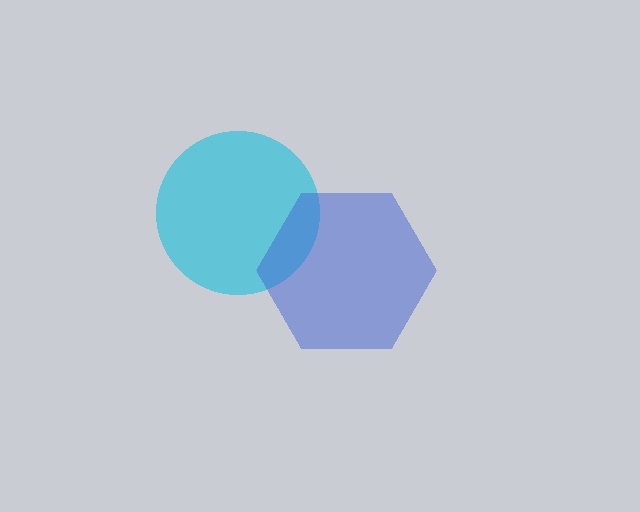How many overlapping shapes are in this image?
There are 2 overlapping shapes in the image.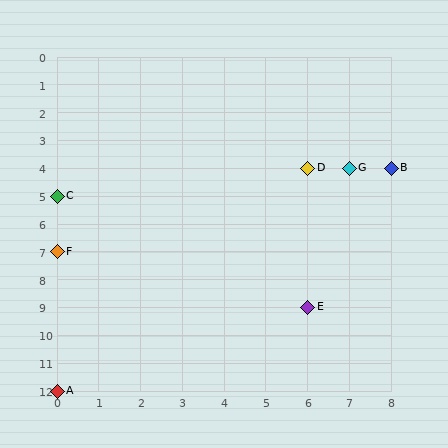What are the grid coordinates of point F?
Point F is at grid coordinates (0, 7).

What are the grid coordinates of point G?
Point G is at grid coordinates (7, 4).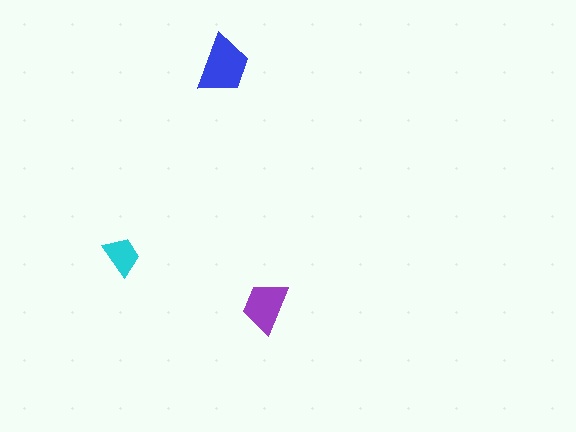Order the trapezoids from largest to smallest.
the blue one, the purple one, the cyan one.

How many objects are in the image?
There are 3 objects in the image.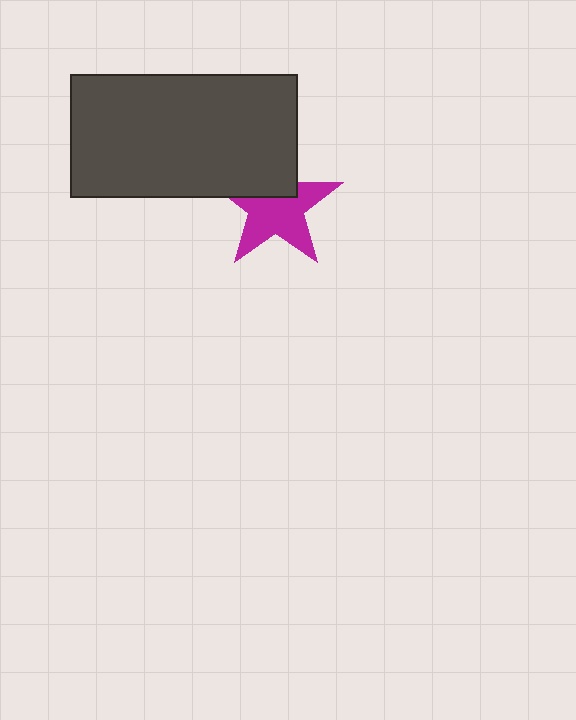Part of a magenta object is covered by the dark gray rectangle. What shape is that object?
It is a star.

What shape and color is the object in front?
The object in front is a dark gray rectangle.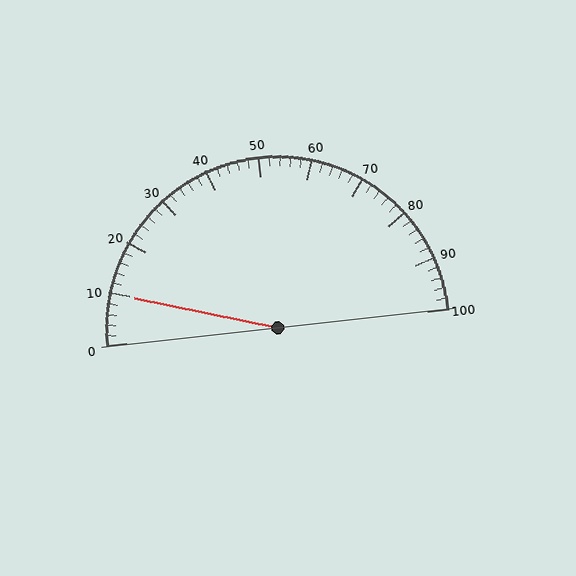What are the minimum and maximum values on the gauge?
The gauge ranges from 0 to 100.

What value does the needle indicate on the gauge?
The needle indicates approximately 10.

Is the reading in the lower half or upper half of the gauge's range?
The reading is in the lower half of the range (0 to 100).